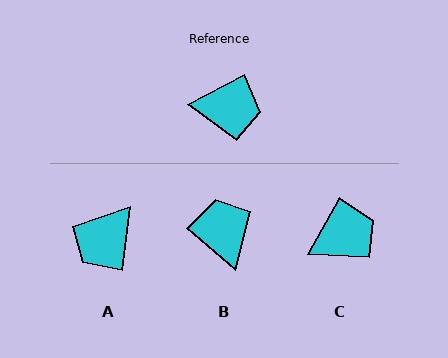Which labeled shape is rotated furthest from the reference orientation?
A, about 125 degrees away.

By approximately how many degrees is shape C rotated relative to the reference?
Approximately 33 degrees counter-clockwise.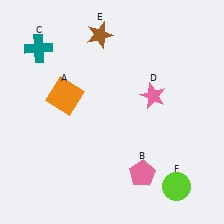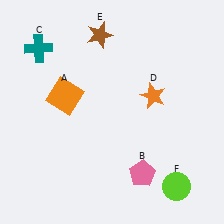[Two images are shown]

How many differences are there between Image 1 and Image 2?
There is 1 difference between the two images.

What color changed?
The star (D) changed from pink in Image 1 to orange in Image 2.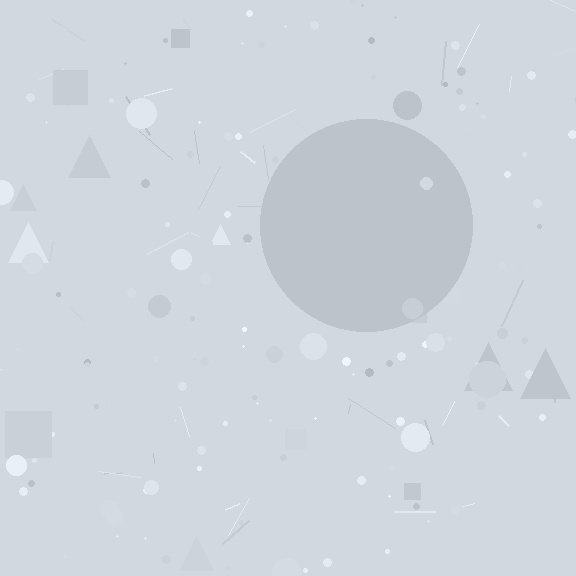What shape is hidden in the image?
A circle is hidden in the image.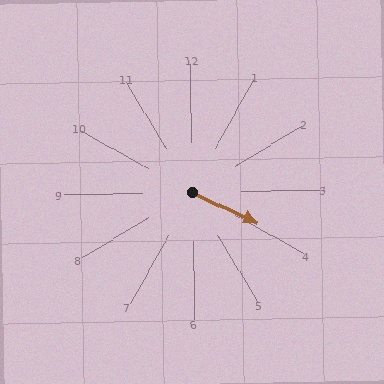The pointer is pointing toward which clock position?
Roughly 4 o'clock.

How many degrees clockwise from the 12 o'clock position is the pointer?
Approximately 116 degrees.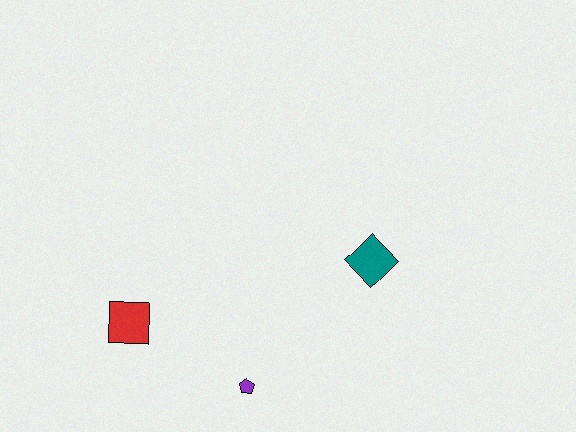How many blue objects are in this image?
There are no blue objects.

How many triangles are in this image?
There are no triangles.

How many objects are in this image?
There are 3 objects.